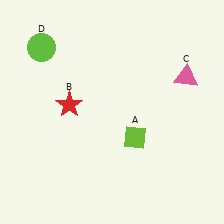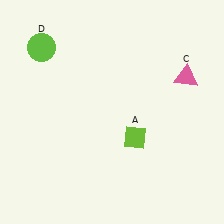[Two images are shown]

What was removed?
The red star (B) was removed in Image 2.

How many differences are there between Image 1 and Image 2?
There is 1 difference between the two images.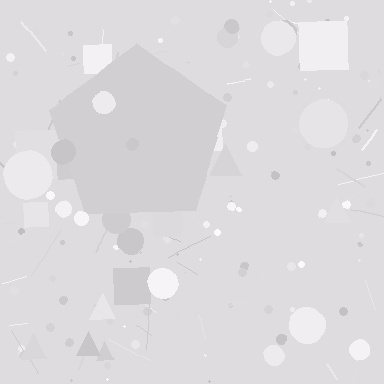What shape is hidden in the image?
A pentagon is hidden in the image.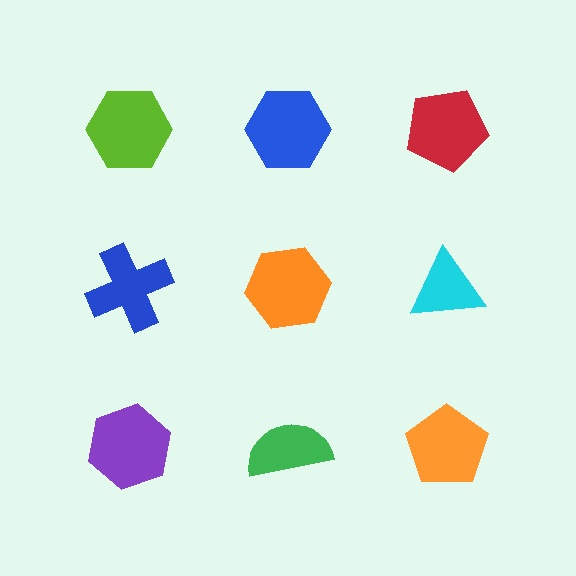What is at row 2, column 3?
A cyan triangle.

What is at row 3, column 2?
A green semicircle.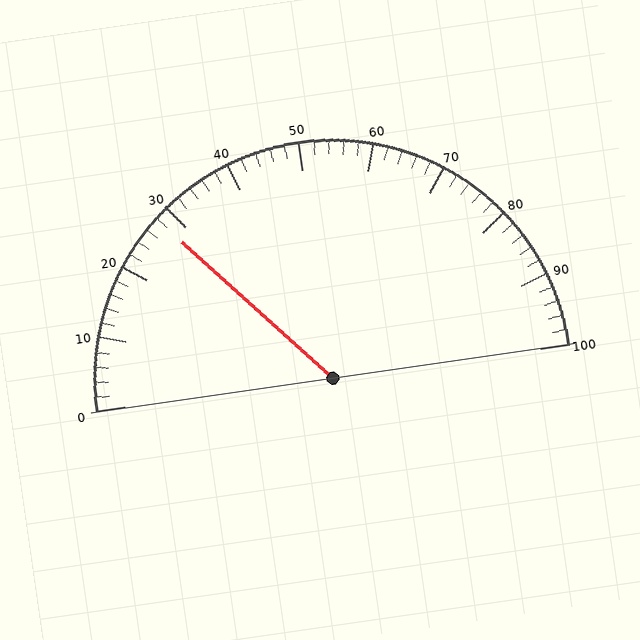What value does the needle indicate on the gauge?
The needle indicates approximately 28.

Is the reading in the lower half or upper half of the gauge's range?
The reading is in the lower half of the range (0 to 100).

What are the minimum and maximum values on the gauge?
The gauge ranges from 0 to 100.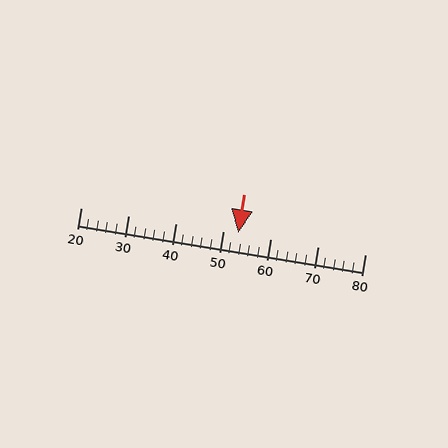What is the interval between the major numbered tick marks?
The major tick marks are spaced 10 units apart.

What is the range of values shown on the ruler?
The ruler shows values from 20 to 80.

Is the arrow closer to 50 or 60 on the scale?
The arrow is closer to 50.